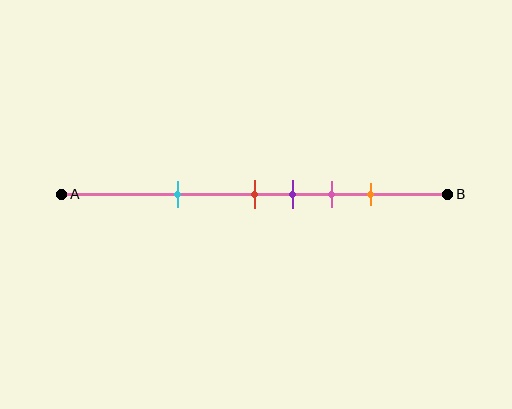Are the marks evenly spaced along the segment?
No, the marks are not evenly spaced.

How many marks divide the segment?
There are 5 marks dividing the segment.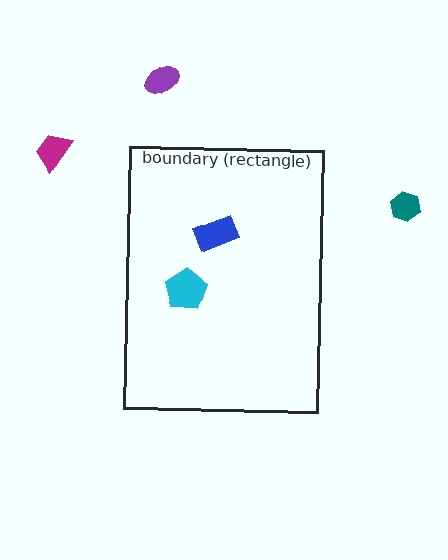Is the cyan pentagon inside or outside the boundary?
Inside.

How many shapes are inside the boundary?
2 inside, 3 outside.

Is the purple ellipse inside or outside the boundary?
Outside.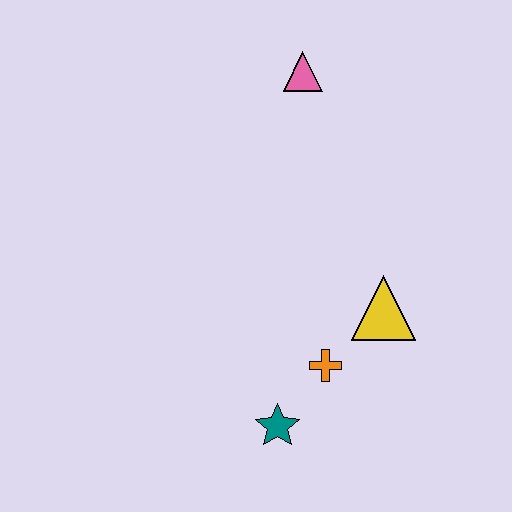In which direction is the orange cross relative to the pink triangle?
The orange cross is below the pink triangle.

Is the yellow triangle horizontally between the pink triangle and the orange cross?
No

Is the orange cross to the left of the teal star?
No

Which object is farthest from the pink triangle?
The teal star is farthest from the pink triangle.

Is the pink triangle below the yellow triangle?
No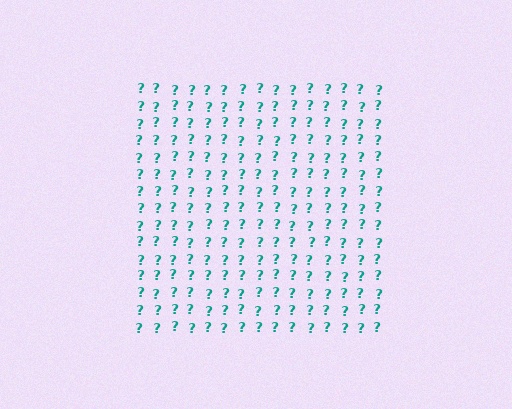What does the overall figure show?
The overall figure shows a square.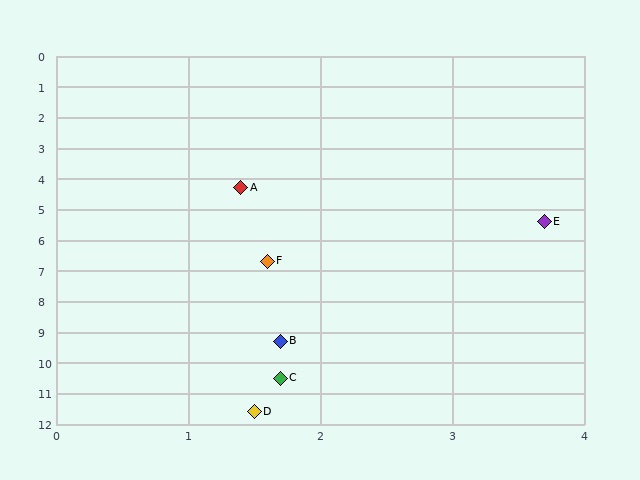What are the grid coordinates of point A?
Point A is at approximately (1.4, 4.3).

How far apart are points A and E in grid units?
Points A and E are about 2.5 grid units apart.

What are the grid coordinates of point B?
Point B is at approximately (1.7, 9.3).